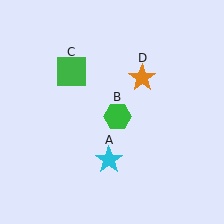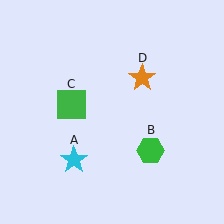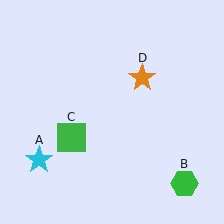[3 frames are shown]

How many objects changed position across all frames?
3 objects changed position: cyan star (object A), green hexagon (object B), green square (object C).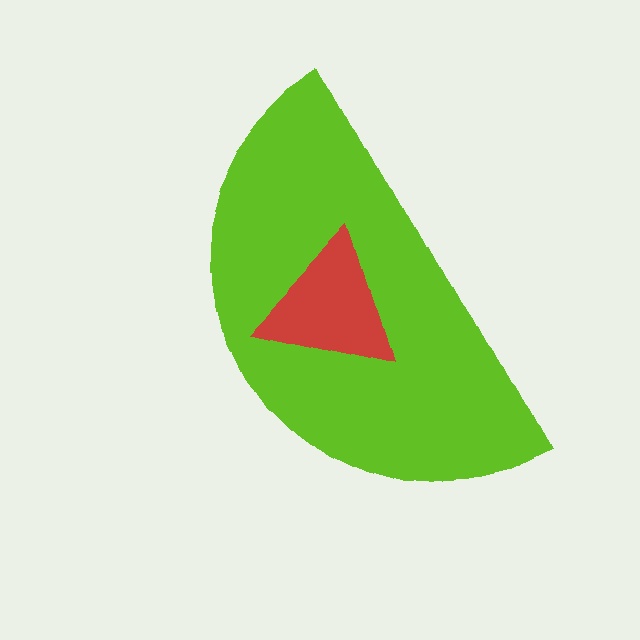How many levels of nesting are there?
2.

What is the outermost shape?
The lime semicircle.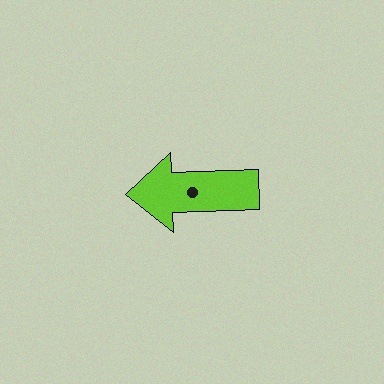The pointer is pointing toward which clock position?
Roughly 9 o'clock.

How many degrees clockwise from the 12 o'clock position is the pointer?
Approximately 268 degrees.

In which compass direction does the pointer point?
West.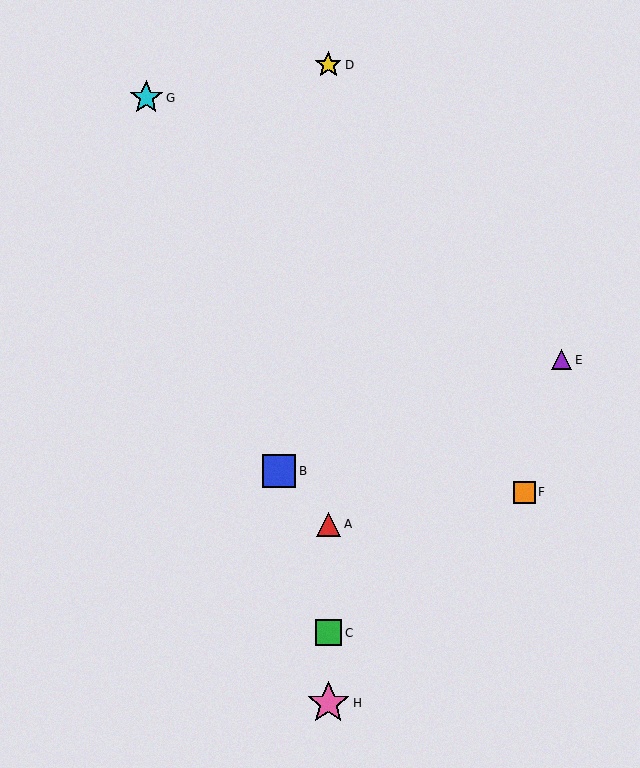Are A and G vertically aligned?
No, A is at x≈328 and G is at x≈146.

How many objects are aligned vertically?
4 objects (A, C, D, H) are aligned vertically.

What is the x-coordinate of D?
Object D is at x≈328.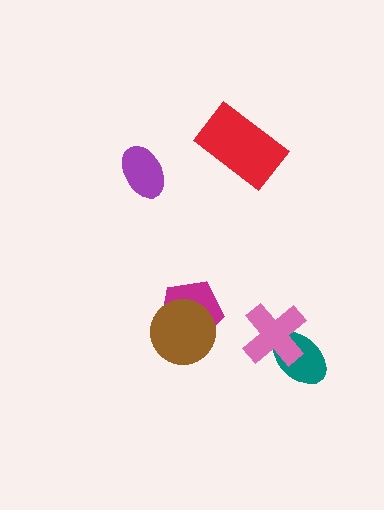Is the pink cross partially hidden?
No, no other shape covers it.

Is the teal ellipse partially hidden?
Yes, it is partially covered by another shape.